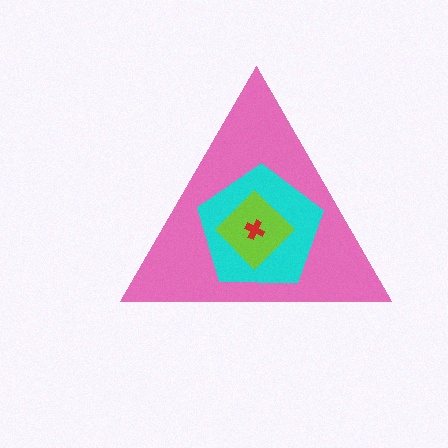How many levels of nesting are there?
4.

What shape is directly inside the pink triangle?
The cyan pentagon.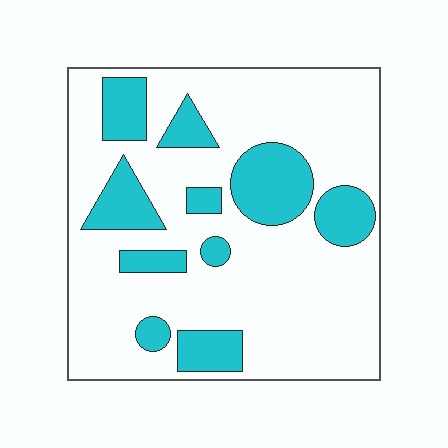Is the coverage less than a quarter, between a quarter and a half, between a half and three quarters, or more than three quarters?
Less than a quarter.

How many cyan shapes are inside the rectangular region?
10.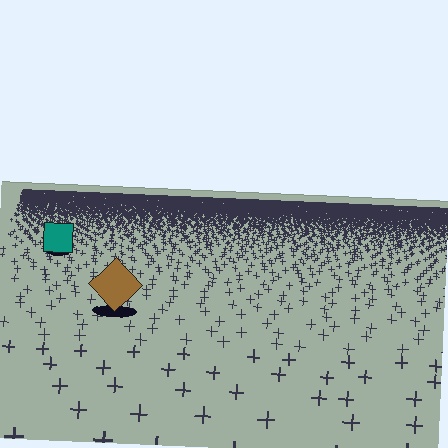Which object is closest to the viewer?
The brown diamond is closest. The texture marks near it are larger and more spread out.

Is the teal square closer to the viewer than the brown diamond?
No. The brown diamond is closer — you can tell from the texture gradient: the ground texture is coarser near it.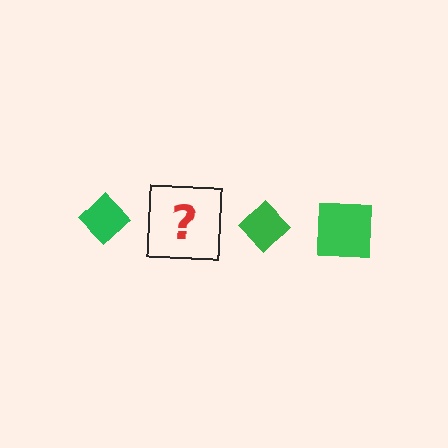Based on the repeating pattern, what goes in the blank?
The blank should be a green square.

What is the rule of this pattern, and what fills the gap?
The rule is that the pattern cycles through diamond, square shapes in green. The gap should be filled with a green square.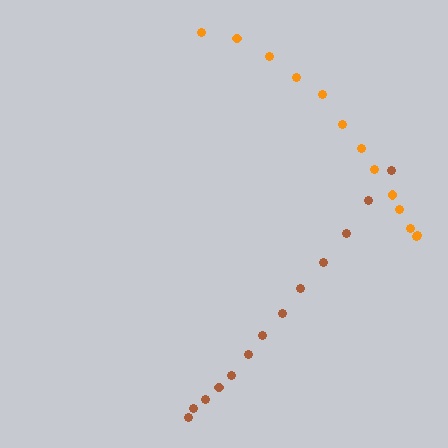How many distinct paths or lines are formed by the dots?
There are 2 distinct paths.